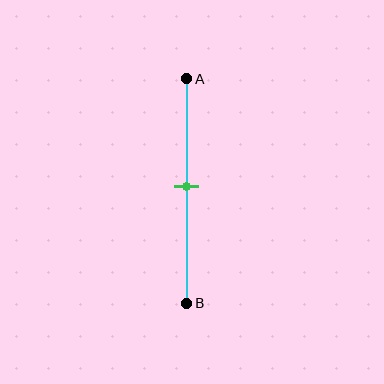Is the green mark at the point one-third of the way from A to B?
No, the mark is at about 50% from A, not at the 33% one-third point.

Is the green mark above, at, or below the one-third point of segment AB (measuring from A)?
The green mark is below the one-third point of segment AB.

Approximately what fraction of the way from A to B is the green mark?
The green mark is approximately 50% of the way from A to B.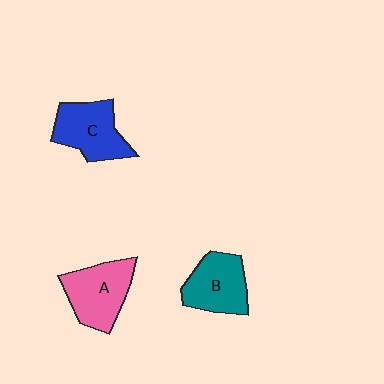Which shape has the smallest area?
Shape B (teal).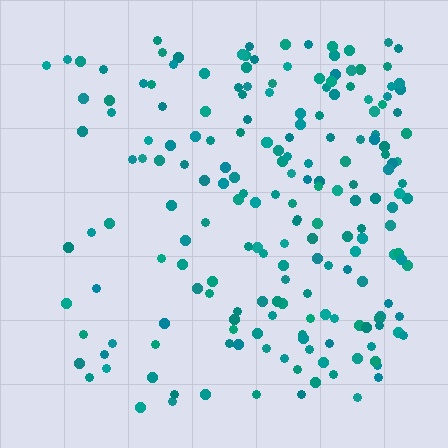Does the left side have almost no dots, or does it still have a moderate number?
Still a moderate number, just noticeably fewer than the right.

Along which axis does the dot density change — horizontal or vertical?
Horizontal.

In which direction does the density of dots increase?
From left to right, with the right side densest.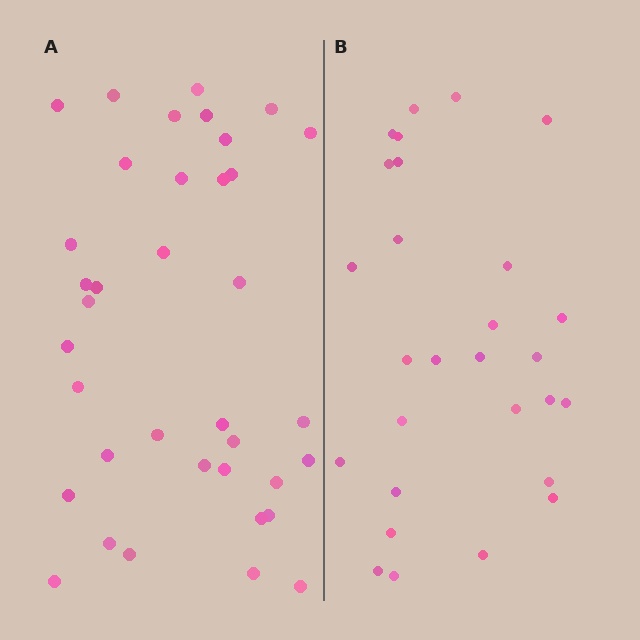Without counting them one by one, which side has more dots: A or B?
Region A (the left region) has more dots.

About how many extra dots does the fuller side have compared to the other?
Region A has roughly 8 or so more dots than region B.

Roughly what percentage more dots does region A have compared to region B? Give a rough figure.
About 30% more.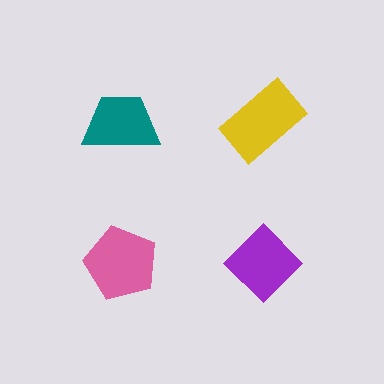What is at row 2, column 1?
A pink pentagon.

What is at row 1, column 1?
A teal trapezoid.